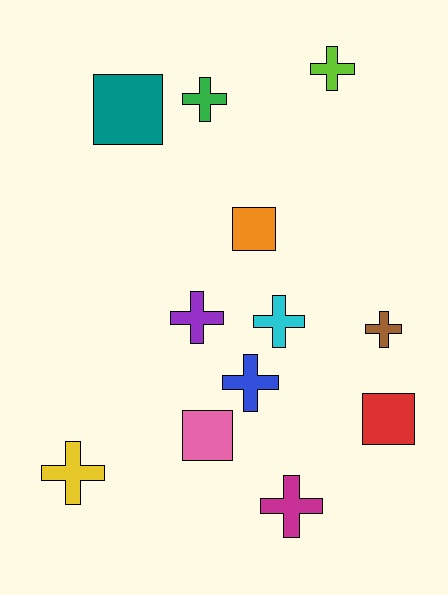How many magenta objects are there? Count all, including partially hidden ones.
There is 1 magenta object.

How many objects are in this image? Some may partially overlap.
There are 12 objects.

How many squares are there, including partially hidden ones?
There are 4 squares.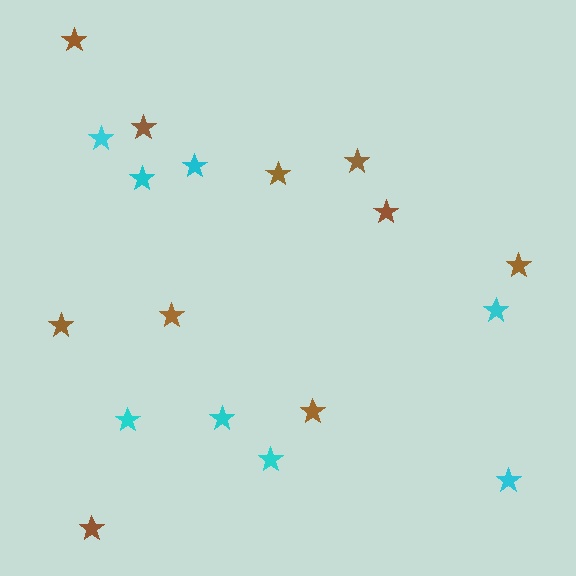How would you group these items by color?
There are 2 groups: one group of brown stars (10) and one group of cyan stars (8).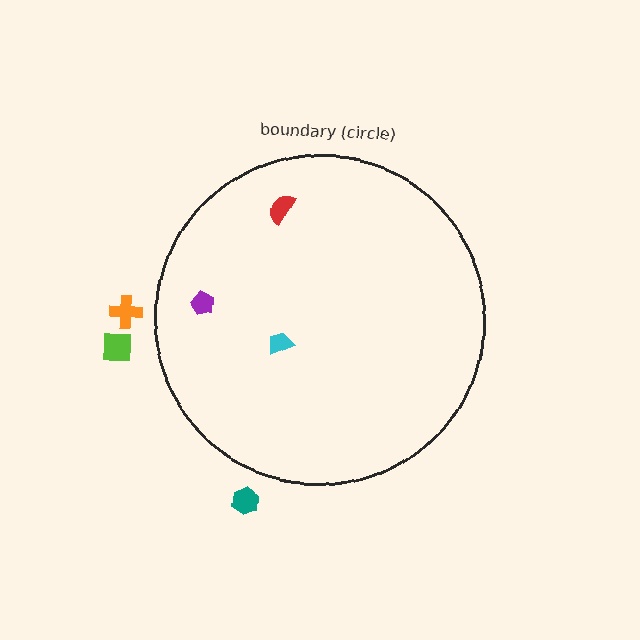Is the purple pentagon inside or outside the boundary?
Inside.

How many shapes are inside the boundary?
3 inside, 3 outside.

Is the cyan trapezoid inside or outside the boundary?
Inside.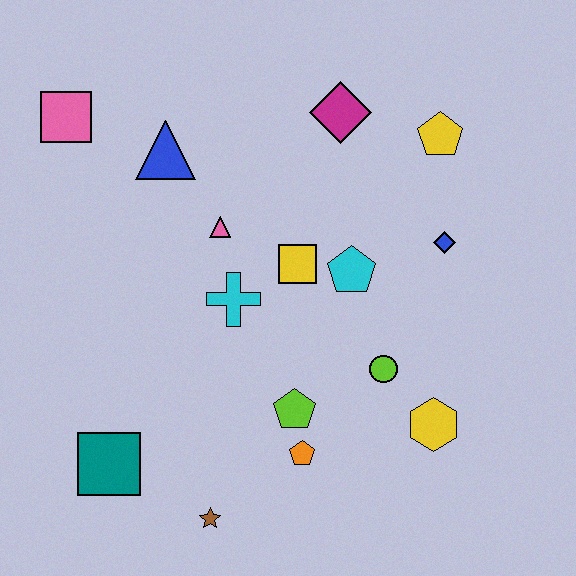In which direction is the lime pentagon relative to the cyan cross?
The lime pentagon is below the cyan cross.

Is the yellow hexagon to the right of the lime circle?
Yes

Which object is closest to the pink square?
The blue triangle is closest to the pink square.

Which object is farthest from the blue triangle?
The yellow hexagon is farthest from the blue triangle.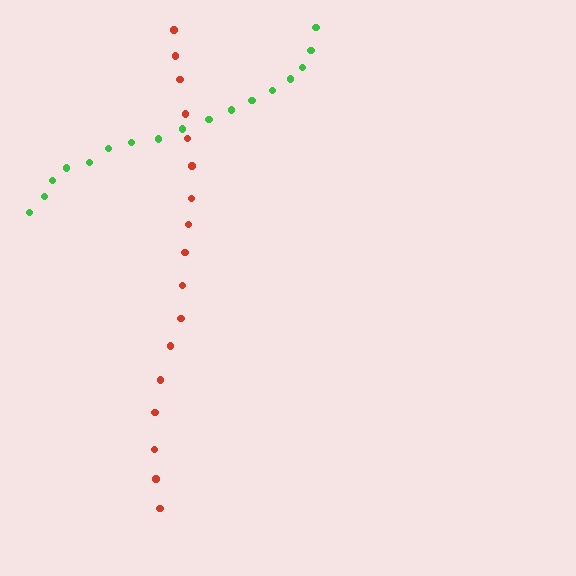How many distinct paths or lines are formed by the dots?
There are 2 distinct paths.